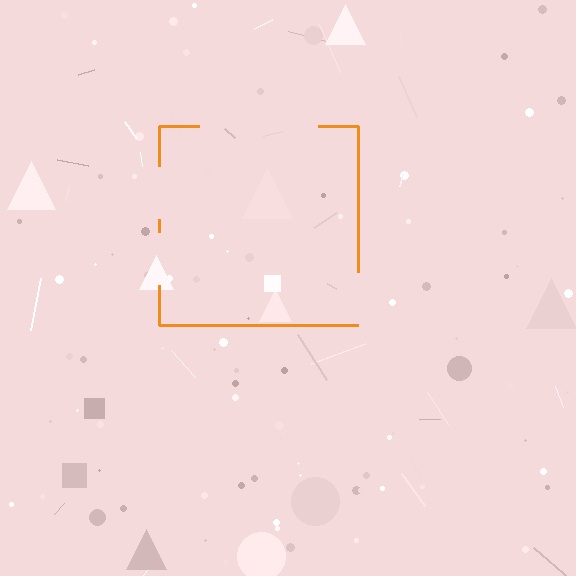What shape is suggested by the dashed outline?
The dashed outline suggests a square.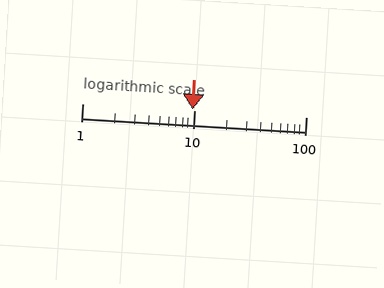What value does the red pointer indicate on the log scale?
The pointer indicates approximately 9.7.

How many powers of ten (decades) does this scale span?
The scale spans 2 decades, from 1 to 100.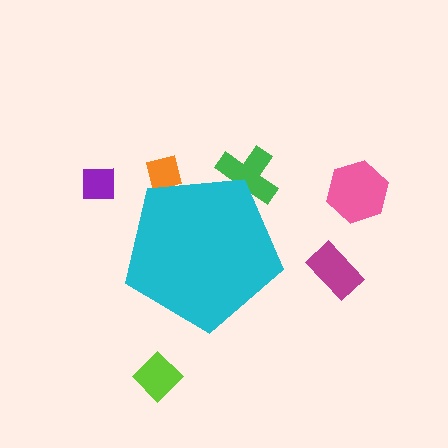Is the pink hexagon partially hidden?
No, the pink hexagon is fully visible.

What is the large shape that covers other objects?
A cyan pentagon.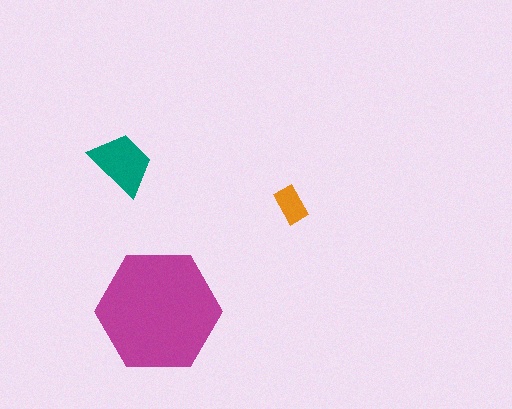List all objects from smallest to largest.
The orange rectangle, the teal trapezoid, the magenta hexagon.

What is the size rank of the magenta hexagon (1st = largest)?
1st.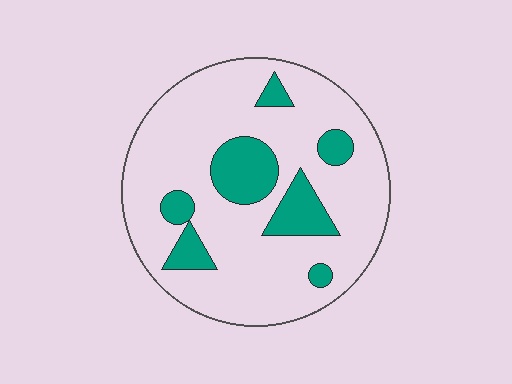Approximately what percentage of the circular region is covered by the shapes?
Approximately 20%.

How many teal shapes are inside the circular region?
7.